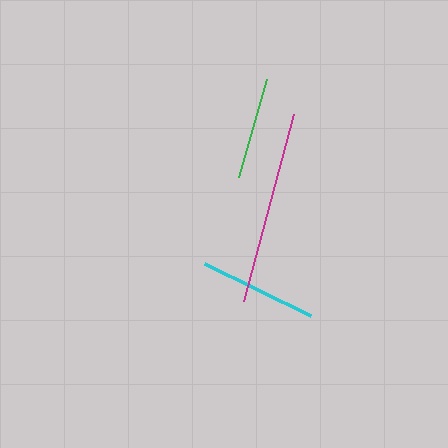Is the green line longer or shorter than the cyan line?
The cyan line is longer than the green line.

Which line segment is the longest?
The magenta line is the longest at approximately 194 pixels.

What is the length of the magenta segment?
The magenta segment is approximately 194 pixels long.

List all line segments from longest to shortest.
From longest to shortest: magenta, cyan, green.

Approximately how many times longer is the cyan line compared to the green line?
The cyan line is approximately 1.2 times the length of the green line.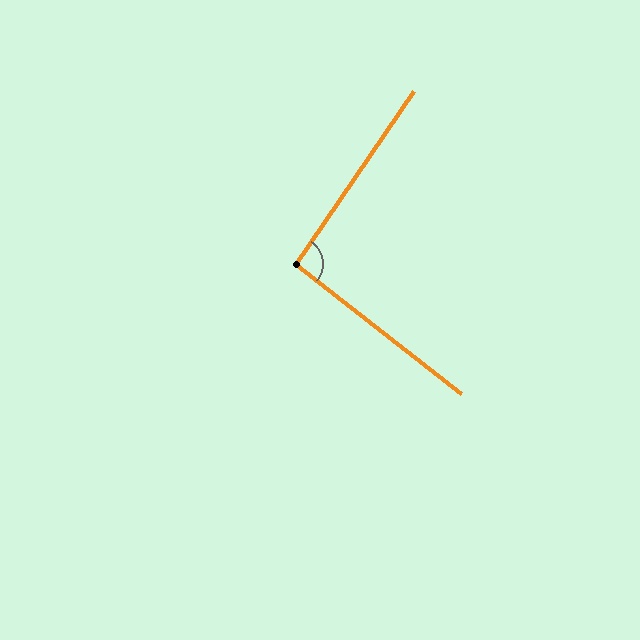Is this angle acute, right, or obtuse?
It is approximately a right angle.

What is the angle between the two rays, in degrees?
Approximately 94 degrees.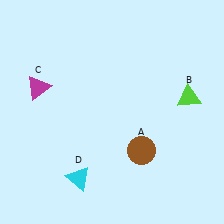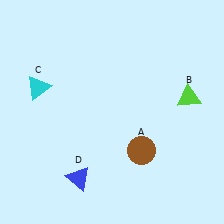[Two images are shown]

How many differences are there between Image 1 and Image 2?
There are 2 differences between the two images.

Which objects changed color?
C changed from magenta to cyan. D changed from cyan to blue.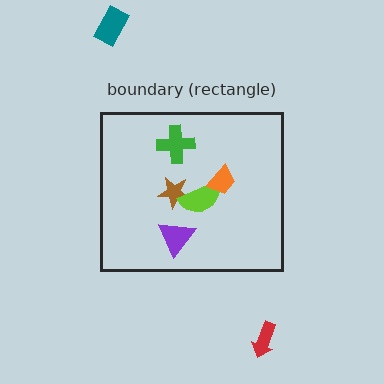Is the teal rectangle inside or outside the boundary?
Outside.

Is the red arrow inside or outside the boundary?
Outside.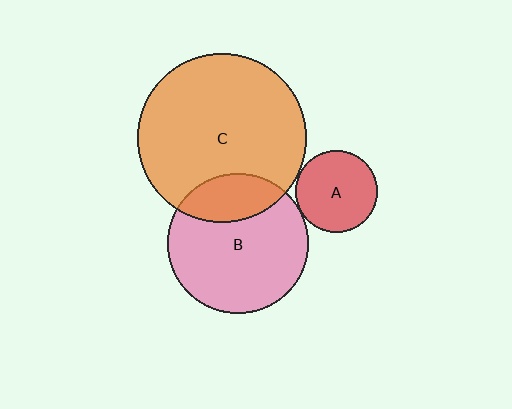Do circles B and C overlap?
Yes.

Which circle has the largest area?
Circle C (orange).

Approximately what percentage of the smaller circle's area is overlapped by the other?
Approximately 25%.